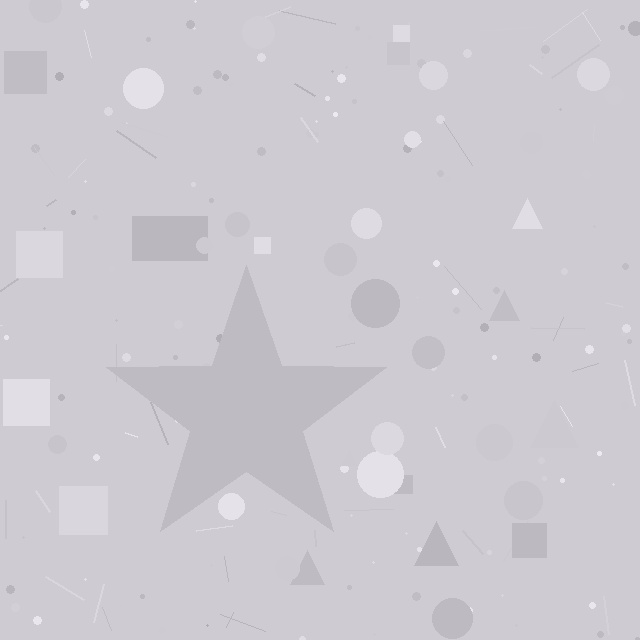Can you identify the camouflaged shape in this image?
The camouflaged shape is a star.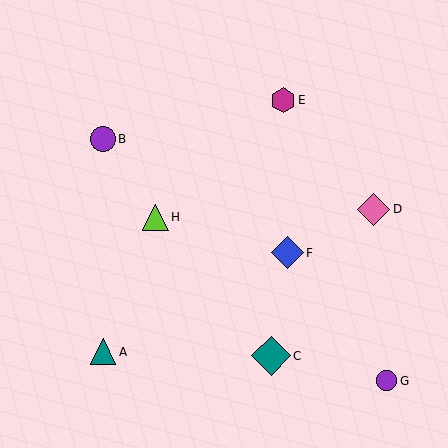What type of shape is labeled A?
Shape A is a teal triangle.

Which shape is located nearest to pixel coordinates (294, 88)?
The magenta hexagon (labeled E) at (283, 100) is nearest to that location.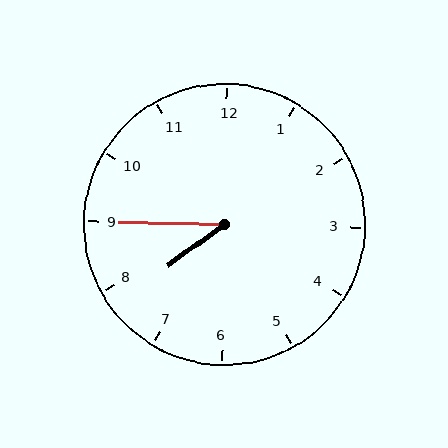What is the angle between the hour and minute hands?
Approximately 38 degrees.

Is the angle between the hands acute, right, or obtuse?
It is acute.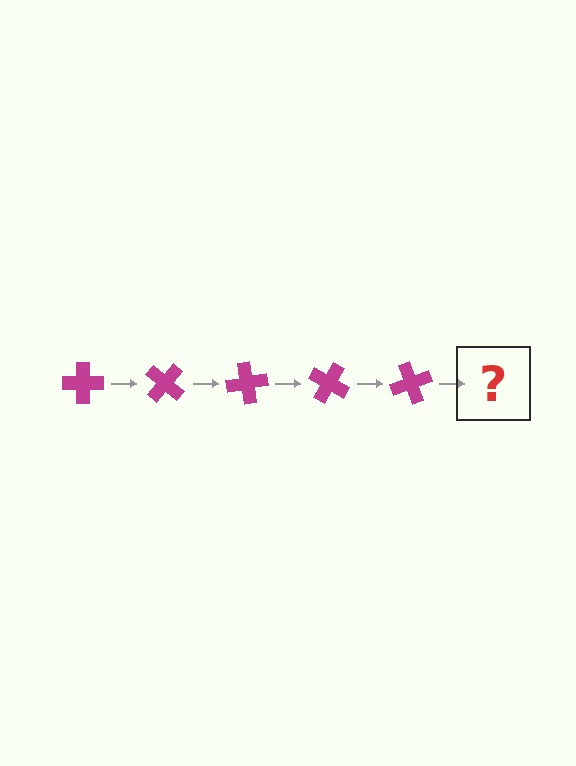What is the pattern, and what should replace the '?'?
The pattern is that the cross rotates 40 degrees each step. The '?' should be a magenta cross rotated 200 degrees.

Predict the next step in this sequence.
The next step is a magenta cross rotated 200 degrees.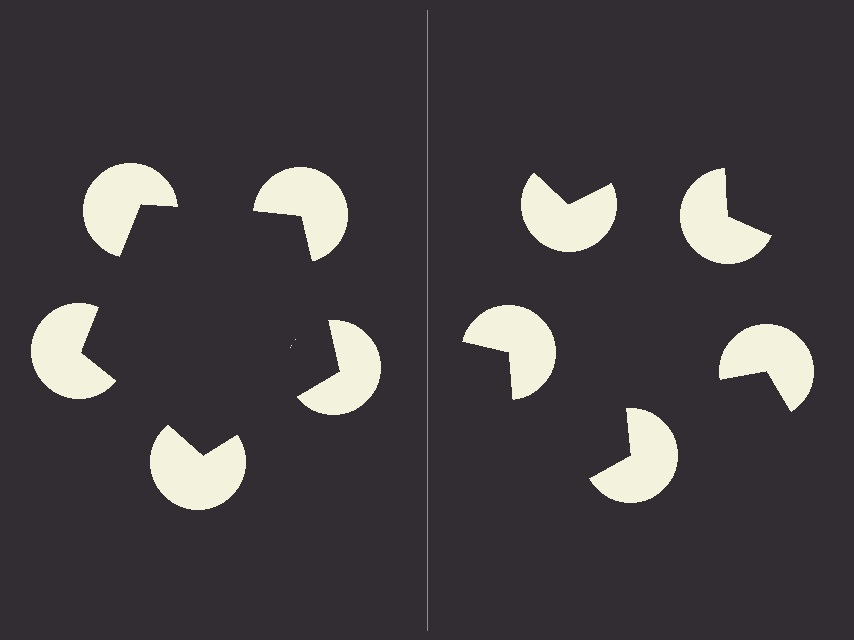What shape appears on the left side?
An illusory pentagon.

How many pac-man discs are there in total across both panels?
10 — 5 on each side.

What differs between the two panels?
The pac-man discs are positioned identically on both sides; only the wedge orientations differ. On the left they align to a pentagon; on the right they are misaligned.